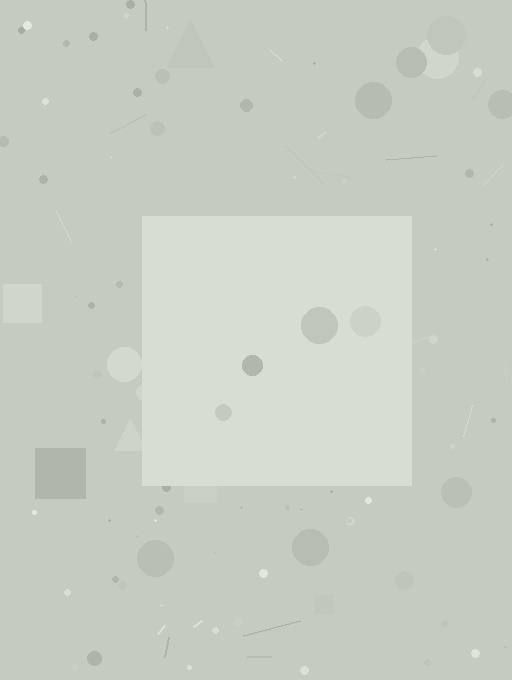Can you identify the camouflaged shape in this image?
The camouflaged shape is a square.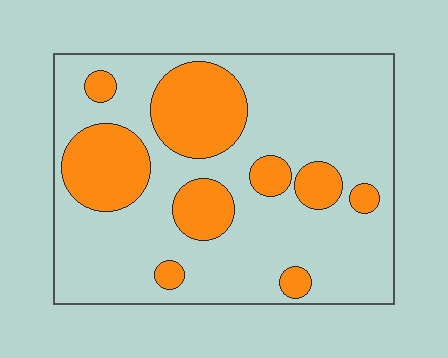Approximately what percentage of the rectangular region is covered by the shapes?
Approximately 25%.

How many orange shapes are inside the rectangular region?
9.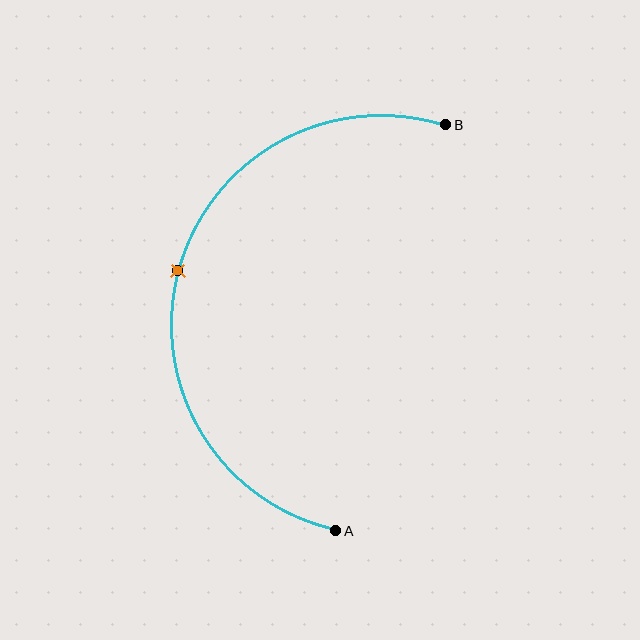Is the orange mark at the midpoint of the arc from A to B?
Yes. The orange mark lies on the arc at equal arc-length from both A and B — it is the arc midpoint.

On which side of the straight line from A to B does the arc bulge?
The arc bulges to the left of the straight line connecting A and B.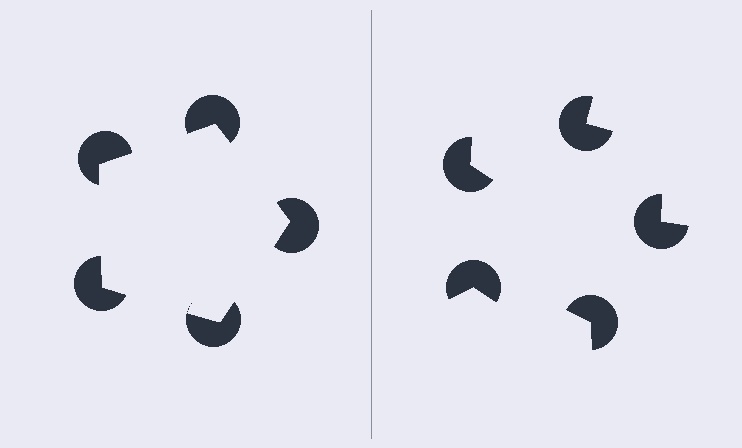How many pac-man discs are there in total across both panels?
10 — 5 on each side.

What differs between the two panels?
The pac-man discs are positioned identically on both sides; only the wedge orientations differ. On the left they align to a pentagon; on the right they are misaligned.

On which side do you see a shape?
An illusory pentagon appears on the left side. On the right side the wedge cuts are rotated, so no coherent shape forms.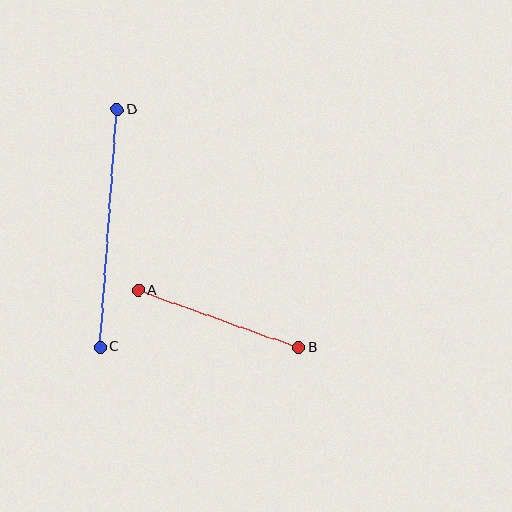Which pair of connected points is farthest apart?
Points C and D are farthest apart.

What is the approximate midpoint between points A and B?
The midpoint is at approximately (218, 319) pixels.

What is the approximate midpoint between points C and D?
The midpoint is at approximately (109, 228) pixels.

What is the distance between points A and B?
The distance is approximately 170 pixels.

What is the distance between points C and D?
The distance is approximately 238 pixels.